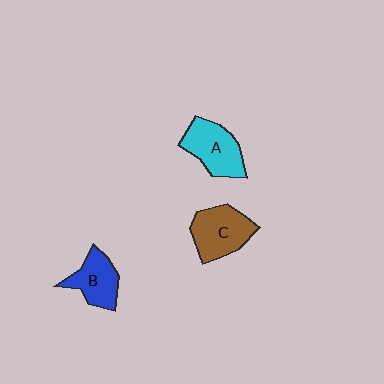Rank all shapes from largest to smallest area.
From largest to smallest: C (brown), A (cyan), B (blue).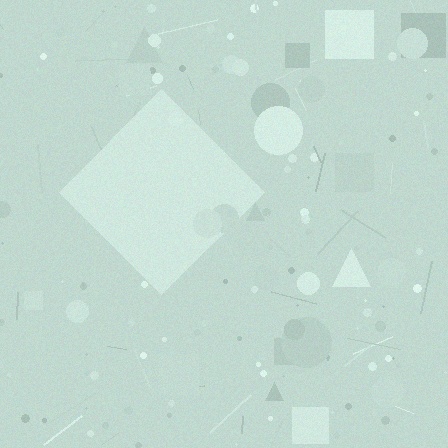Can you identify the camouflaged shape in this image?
The camouflaged shape is a diamond.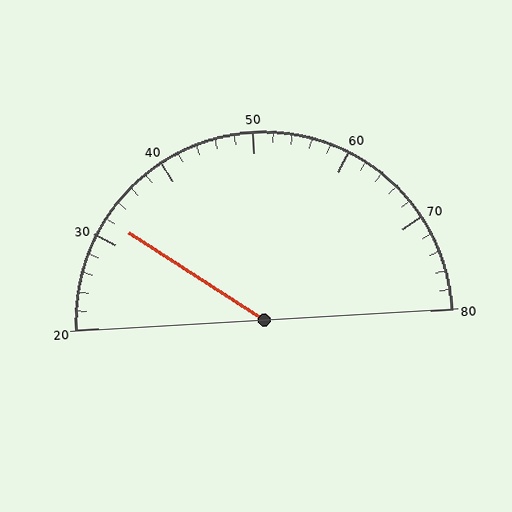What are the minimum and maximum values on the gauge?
The gauge ranges from 20 to 80.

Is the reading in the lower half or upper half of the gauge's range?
The reading is in the lower half of the range (20 to 80).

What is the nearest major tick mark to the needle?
The nearest major tick mark is 30.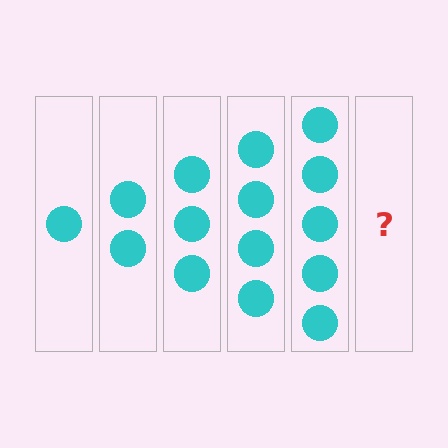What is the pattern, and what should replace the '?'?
The pattern is that each step adds one more circle. The '?' should be 6 circles.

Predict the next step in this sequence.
The next step is 6 circles.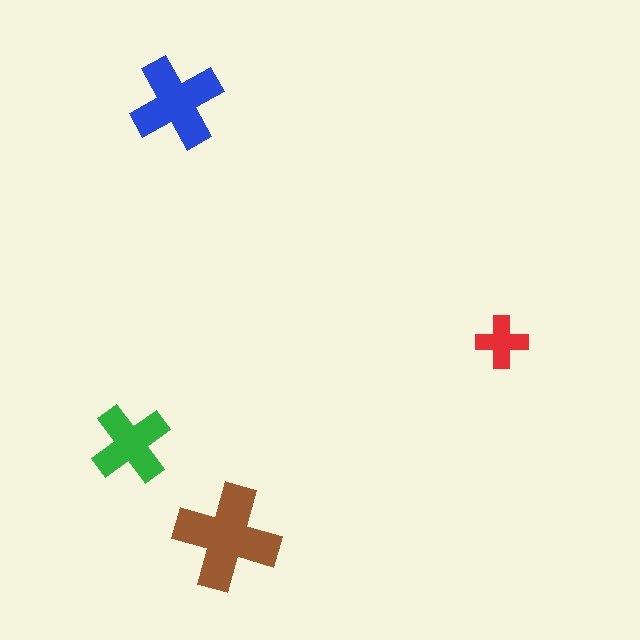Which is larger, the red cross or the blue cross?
The blue one.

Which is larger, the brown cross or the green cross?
The brown one.